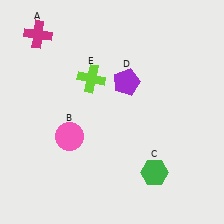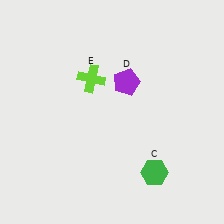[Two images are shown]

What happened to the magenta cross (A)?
The magenta cross (A) was removed in Image 2. It was in the top-left area of Image 1.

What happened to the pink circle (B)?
The pink circle (B) was removed in Image 2. It was in the bottom-left area of Image 1.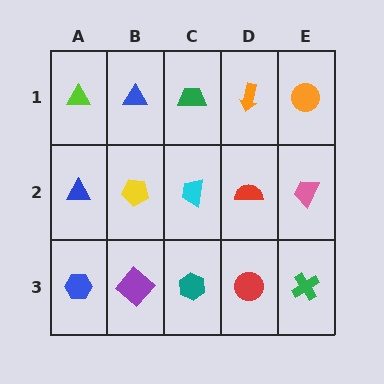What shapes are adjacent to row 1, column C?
A cyan trapezoid (row 2, column C), a blue triangle (row 1, column B), an orange arrow (row 1, column D).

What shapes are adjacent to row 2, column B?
A blue triangle (row 1, column B), a purple diamond (row 3, column B), a blue triangle (row 2, column A), a cyan trapezoid (row 2, column C).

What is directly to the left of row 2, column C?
A yellow pentagon.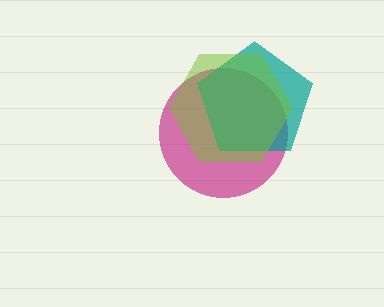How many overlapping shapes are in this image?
There are 3 overlapping shapes in the image.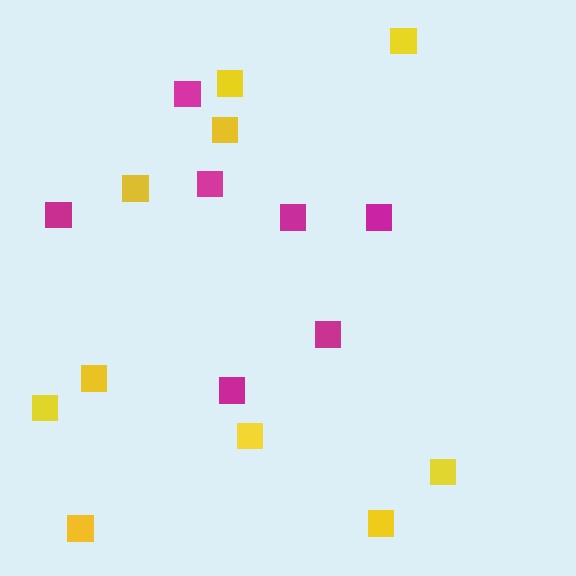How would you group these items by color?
There are 2 groups: one group of magenta squares (7) and one group of yellow squares (10).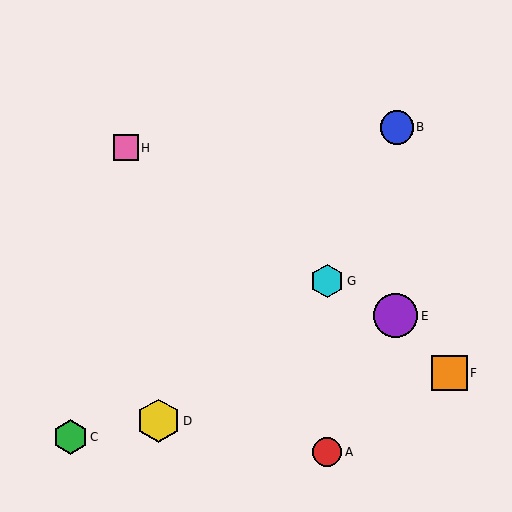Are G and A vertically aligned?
Yes, both are at x≈327.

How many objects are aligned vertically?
2 objects (A, G) are aligned vertically.